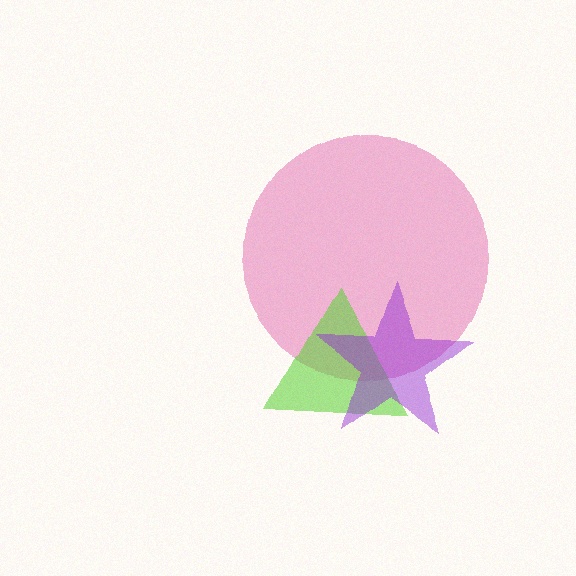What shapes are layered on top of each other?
The layered shapes are: a pink circle, a lime triangle, a purple star.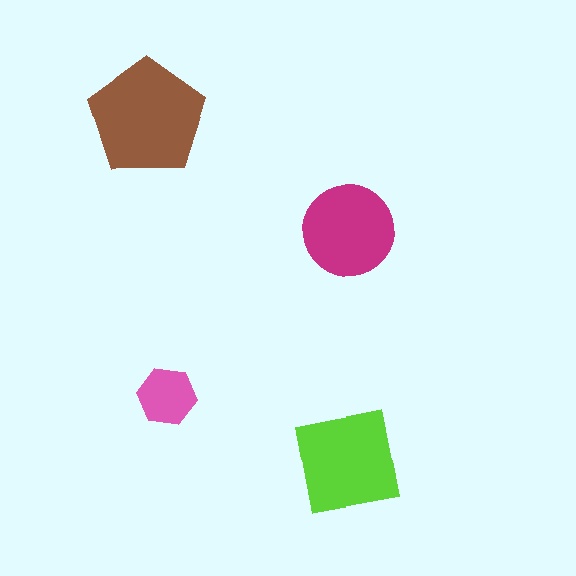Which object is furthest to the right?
The magenta circle is rightmost.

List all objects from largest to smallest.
The brown pentagon, the lime square, the magenta circle, the pink hexagon.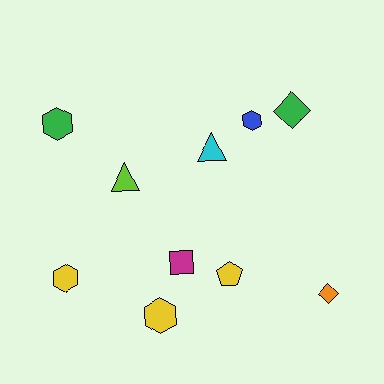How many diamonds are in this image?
There are 2 diamonds.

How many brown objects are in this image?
There are no brown objects.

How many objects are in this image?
There are 10 objects.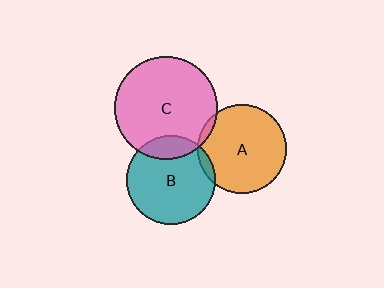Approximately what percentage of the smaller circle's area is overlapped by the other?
Approximately 5%.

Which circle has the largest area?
Circle C (pink).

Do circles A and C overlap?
Yes.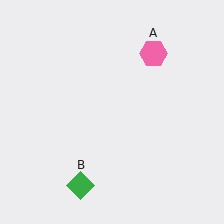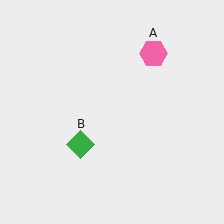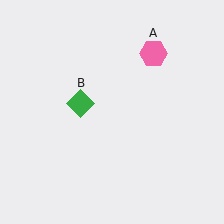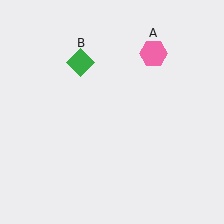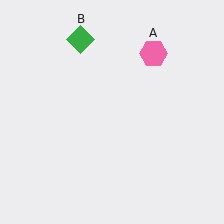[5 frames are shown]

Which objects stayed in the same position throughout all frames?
Pink hexagon (object A) remained stationary.